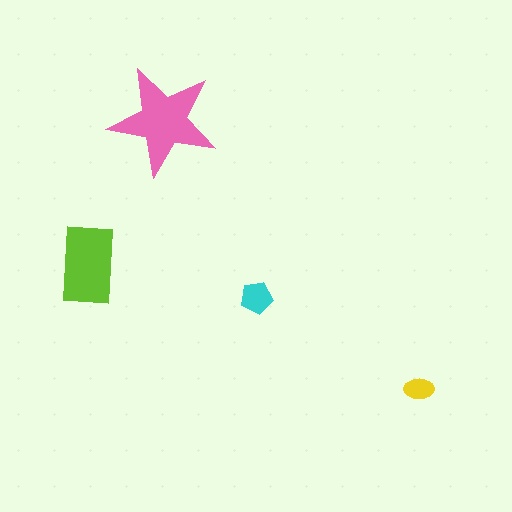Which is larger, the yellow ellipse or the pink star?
The pink star.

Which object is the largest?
The pink star.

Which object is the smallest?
The yellow ellipse.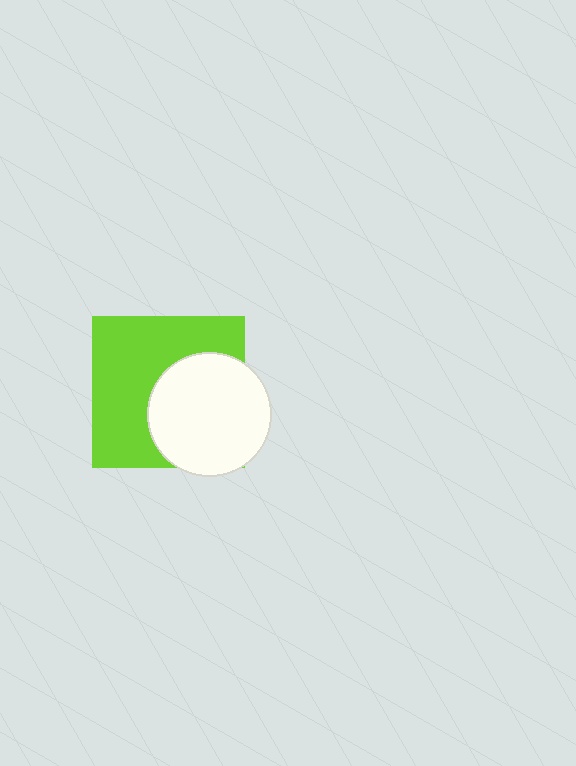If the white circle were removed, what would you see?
You would see the complete lime square.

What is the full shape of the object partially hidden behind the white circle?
The partially hidden object is a lime square.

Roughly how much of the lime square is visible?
About half of it is visible (roughly 58%).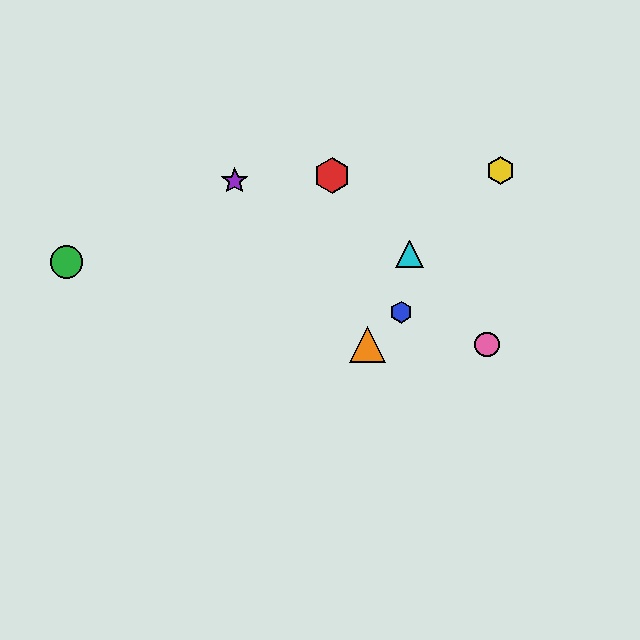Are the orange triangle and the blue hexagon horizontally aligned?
No, the orange triangle is at y≈344 and the blue hexagon is at y≈312.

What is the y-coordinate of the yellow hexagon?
The yellow hexagon is at y≈170.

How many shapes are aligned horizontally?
2 shapes (the orange triangle, the pink circle) are aligned horizontally.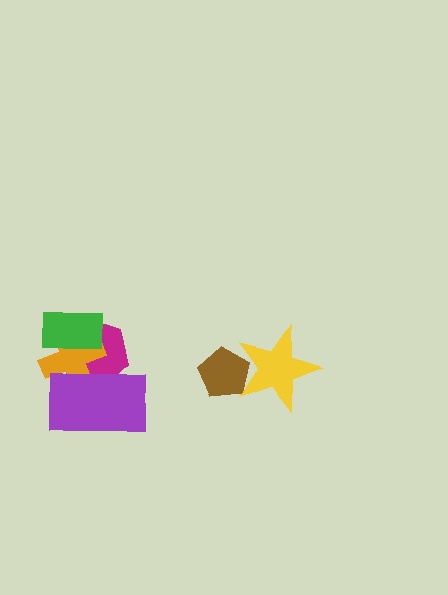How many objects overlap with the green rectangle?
2 objects overlap with the green rectangle.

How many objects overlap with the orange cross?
3 objects overlap with the orange cross.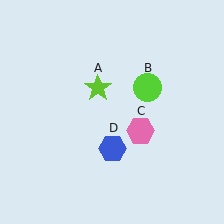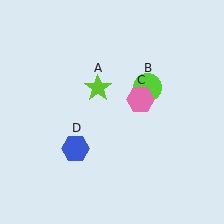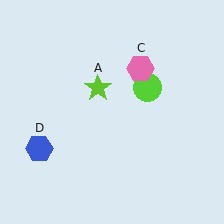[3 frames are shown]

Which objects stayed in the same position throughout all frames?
Lime star (object A) and lime circle (object B) remained stationary.